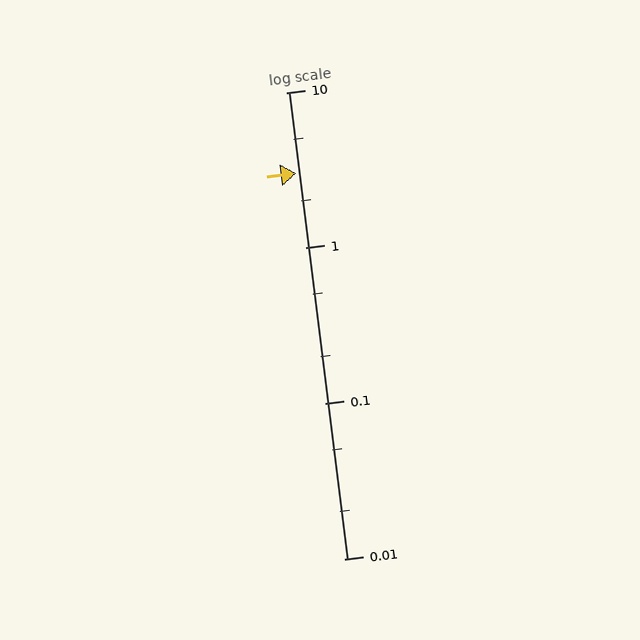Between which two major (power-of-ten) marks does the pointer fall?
The pointer is between 1 and 10.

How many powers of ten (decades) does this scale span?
The scale spans 3 decades, from 0.01 to 10.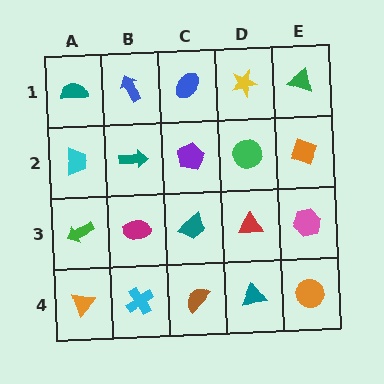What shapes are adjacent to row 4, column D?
A red triangle (row 3, column D), a brown semicircle (row 4, column C), an orange circle (row 4, column E).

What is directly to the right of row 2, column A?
A teal arrow.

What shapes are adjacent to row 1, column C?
A purple pentagon (row 2, column C), a blue arrow (row 1, column B), a yellow star (row 1, column D).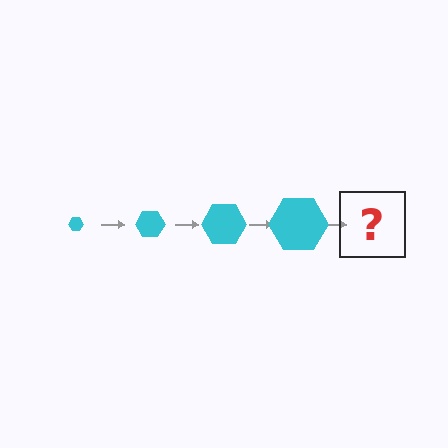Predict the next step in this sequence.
The next step is a cyan hexagon, larger than the previous one.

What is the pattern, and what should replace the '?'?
The pattern is that the hexagon gets progressively larger each step. The '?' should be a cyan hexagon, larger than the previous one.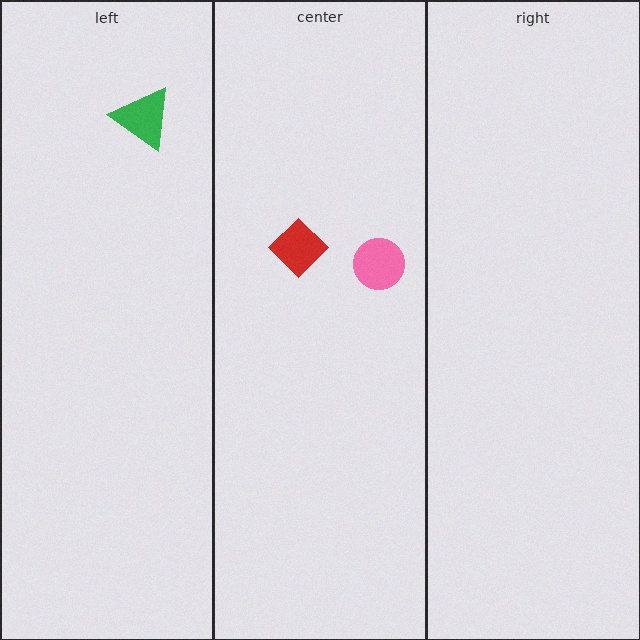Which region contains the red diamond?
The center region.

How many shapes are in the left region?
1.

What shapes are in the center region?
The red diamond, the pink circle.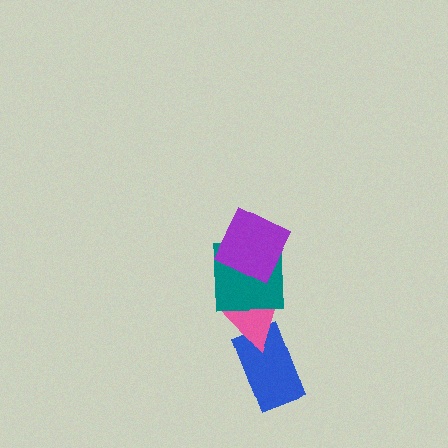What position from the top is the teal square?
The teal square is 2nd from the top.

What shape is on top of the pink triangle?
The teal square is on top of the pink triangle.